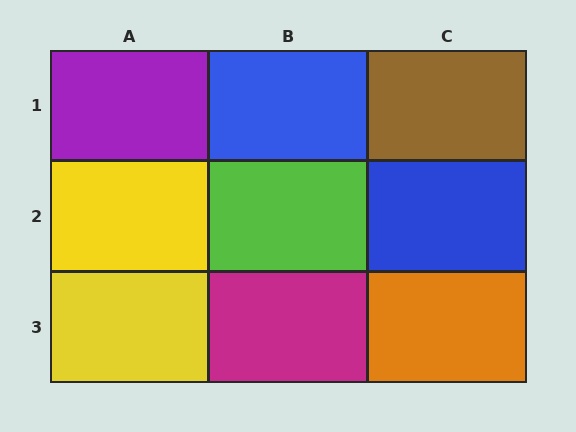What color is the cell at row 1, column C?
Brown.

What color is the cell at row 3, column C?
Orange.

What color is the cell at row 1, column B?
Blue.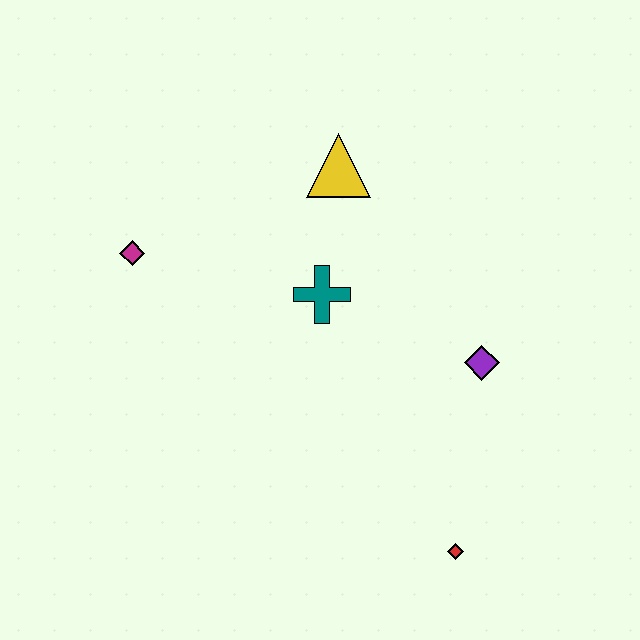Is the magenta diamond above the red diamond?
Yes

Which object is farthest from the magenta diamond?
The red diamond is farthest from the magenta diamond.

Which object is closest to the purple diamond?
The teal cross is closest to the purple diamond.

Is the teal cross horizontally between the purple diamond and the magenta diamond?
Yes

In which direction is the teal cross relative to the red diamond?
The teal cross is above the red diamond.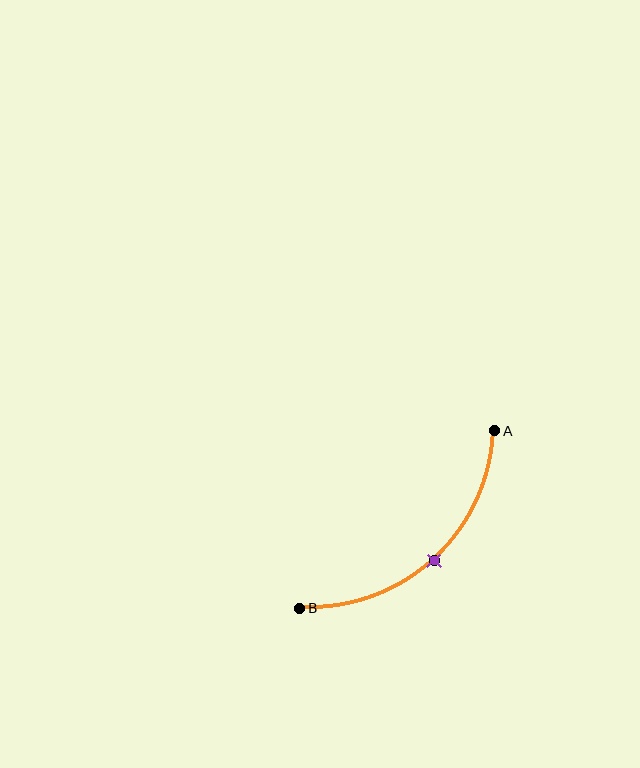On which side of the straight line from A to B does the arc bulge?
The arc bulges below and to the right of the straight line connecting A and B.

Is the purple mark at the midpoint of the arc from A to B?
Yes. The purple mark lies on the arc at equal arc-length from both A and B — it is the arc midpoint.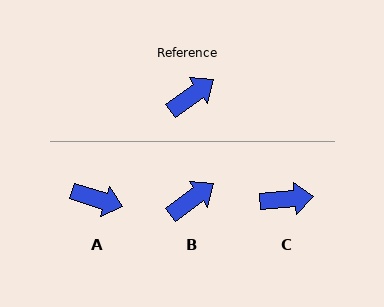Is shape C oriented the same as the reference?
No, it is off by about 30 degrees.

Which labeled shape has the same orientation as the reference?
B.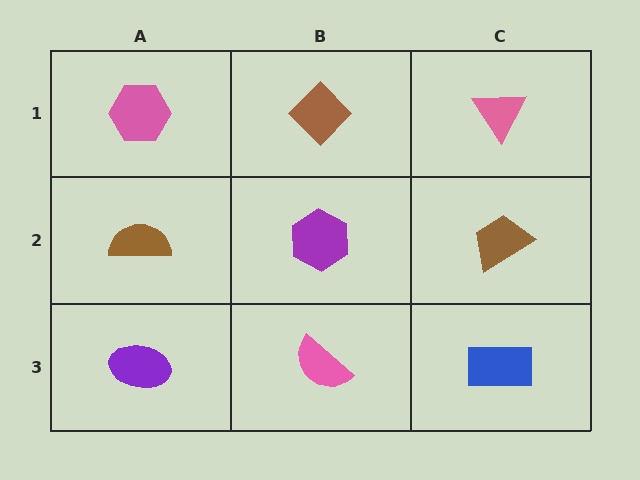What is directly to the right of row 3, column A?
A pink semicircle.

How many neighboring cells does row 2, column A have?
3.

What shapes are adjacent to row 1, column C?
A brown trapezoid (row 2, column C), a brown diamond (row 1, column B).